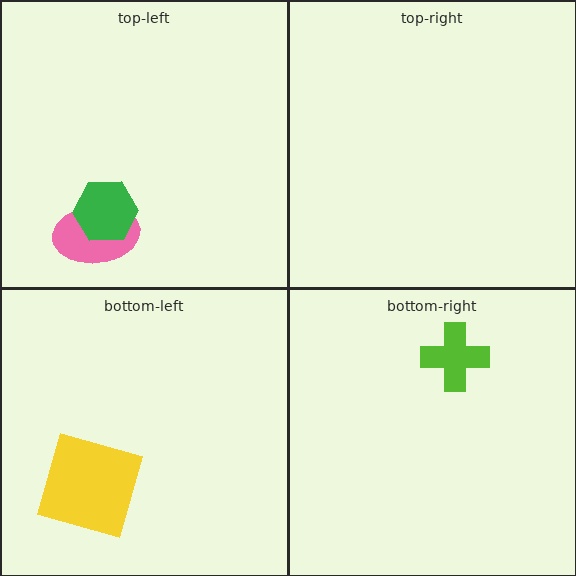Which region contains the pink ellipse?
The top-left region.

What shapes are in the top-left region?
The pink ellipse, the green hexagon.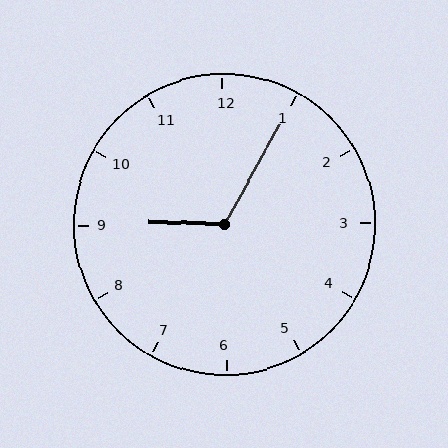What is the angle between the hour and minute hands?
Approximately 118 degrees.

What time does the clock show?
9:05.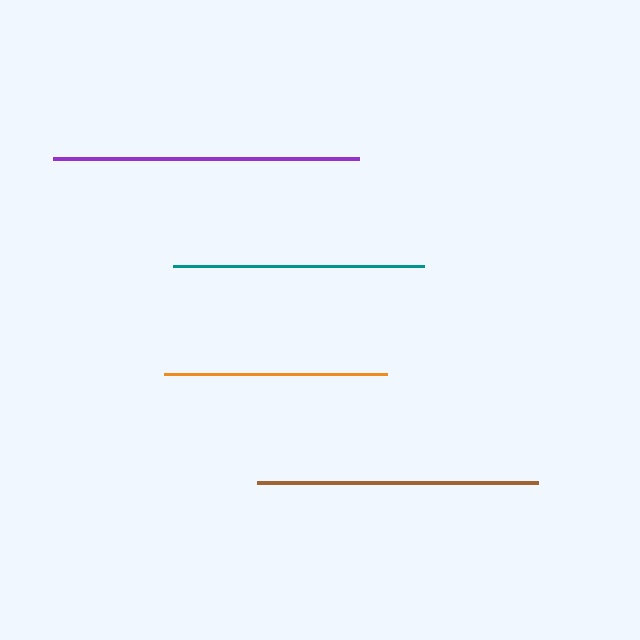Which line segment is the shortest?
The orange line is the shortest at approximately 223 pixels.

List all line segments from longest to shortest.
From longest to shortest: purple, brown, teal, orange.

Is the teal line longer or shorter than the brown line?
The brown line is longer than the teal line.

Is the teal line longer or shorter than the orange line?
The teal line is longer than the orange line.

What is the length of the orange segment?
The orange segment is approximately 223 pixels long.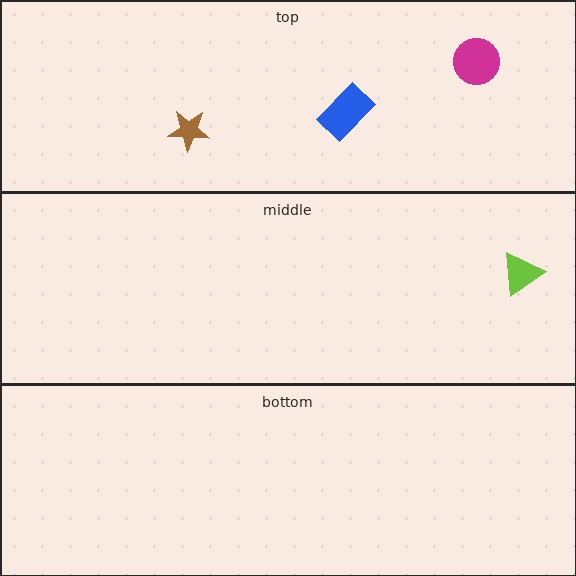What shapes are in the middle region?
The lime triangle.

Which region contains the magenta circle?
The top region.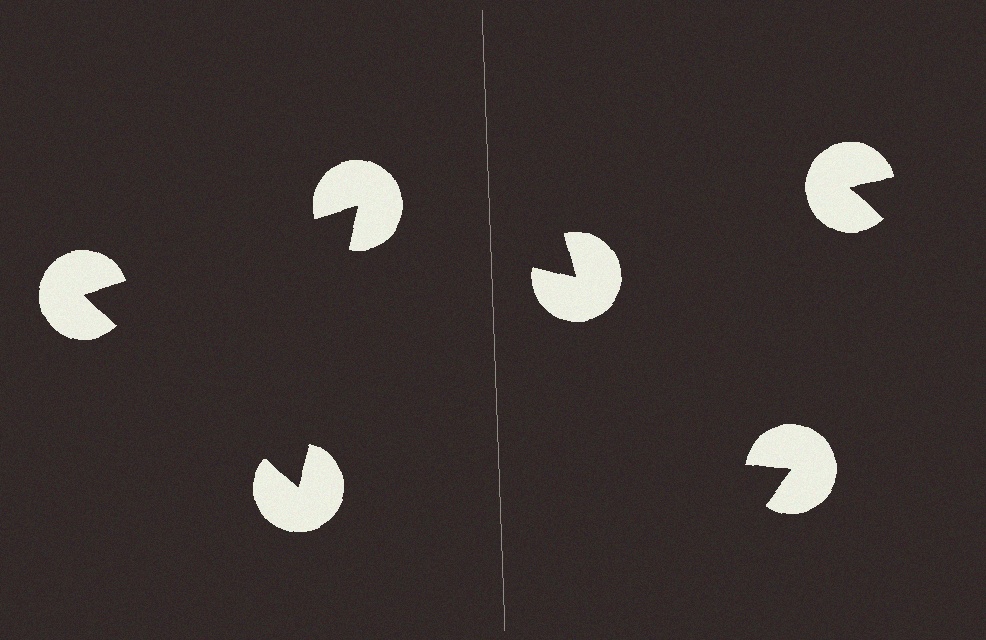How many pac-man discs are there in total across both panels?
6 — 3 on each side.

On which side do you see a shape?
An illusory triangle appears on the left side. On the right side the wedge cuts are rotated, so no coherent shape forms.